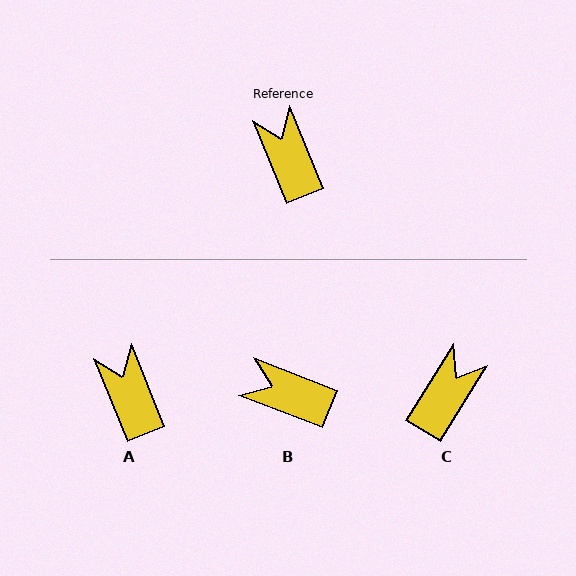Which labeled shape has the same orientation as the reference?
A.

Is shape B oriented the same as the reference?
No, it is off by about 47 degrees.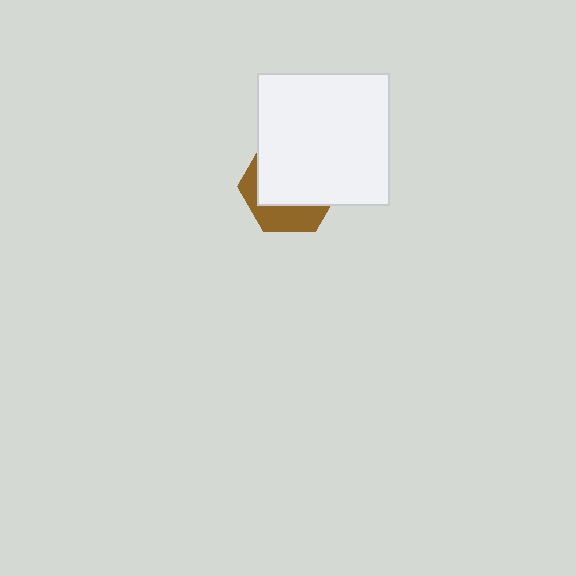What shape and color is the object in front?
The object in front is a white square.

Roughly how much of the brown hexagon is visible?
A small part of it is visible (roughly 34%).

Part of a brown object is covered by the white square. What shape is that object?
It is a hexagon.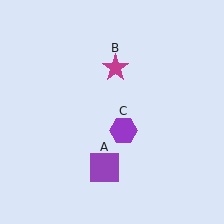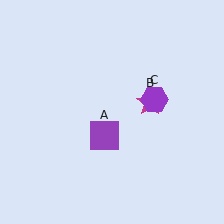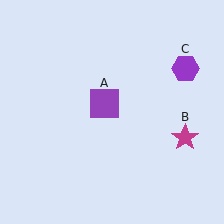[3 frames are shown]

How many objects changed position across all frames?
3 objects changed position: purple square (object A), magenta star (object B), purple hexagon (object C).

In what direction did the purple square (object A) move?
The purple square (object A) moved up.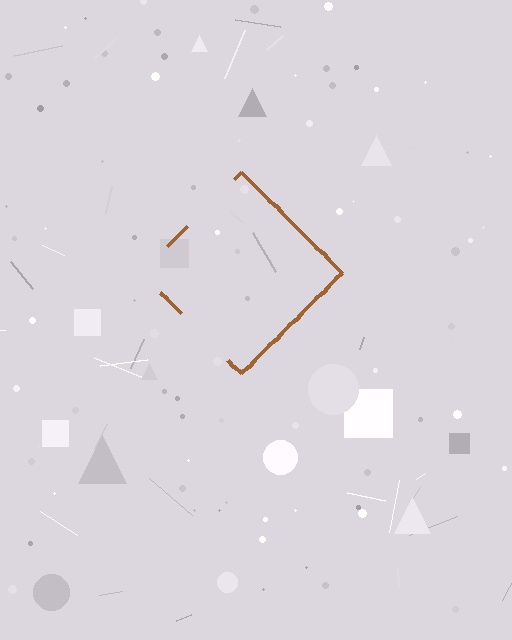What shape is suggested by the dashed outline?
The dashed outline suggests a diamond.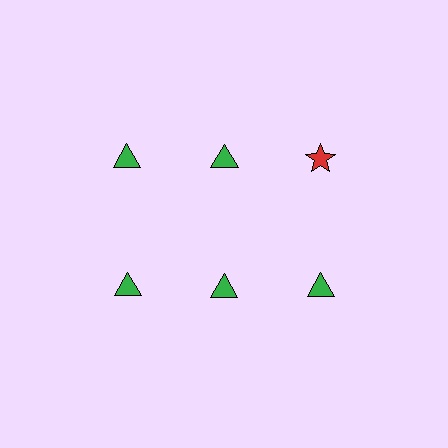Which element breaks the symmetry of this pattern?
The red star in the top row, center column breaks the symmetry. All other shapes are green triangles.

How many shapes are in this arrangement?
There are 6 shapes arranged in a grid pattern.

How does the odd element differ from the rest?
It differs in both color (red instead of green) and shape (star instead of triangle).